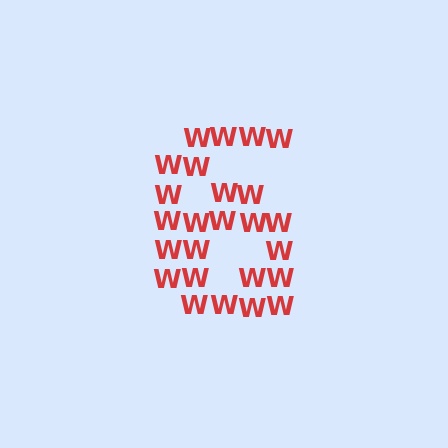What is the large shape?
The large shape is the digit 6.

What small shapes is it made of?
It is made of small letter W's.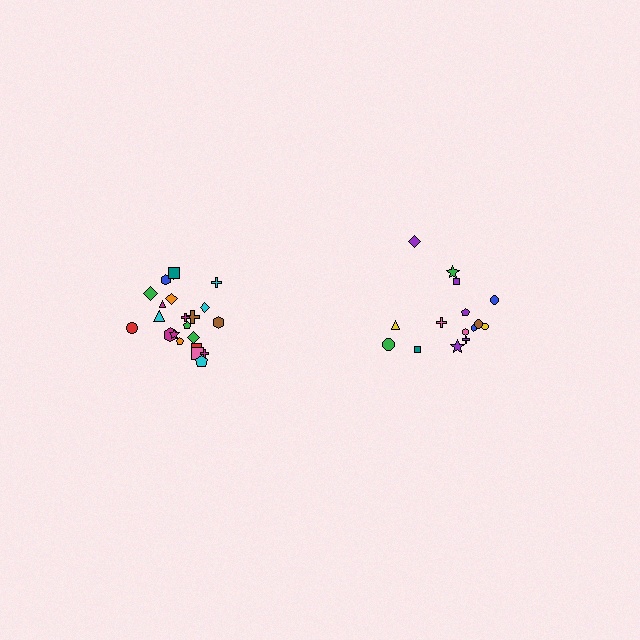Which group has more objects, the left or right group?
The left group.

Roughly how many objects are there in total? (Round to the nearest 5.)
Roughly 35 objects in total.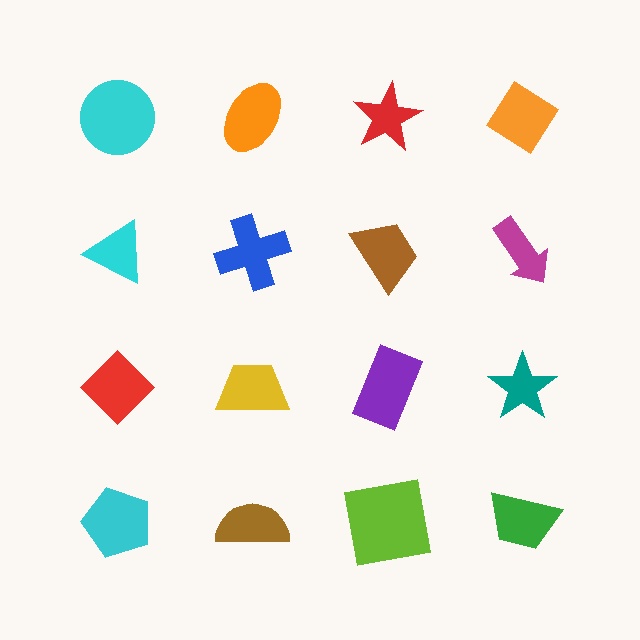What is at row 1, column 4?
An orange diamond.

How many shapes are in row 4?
4 shapes.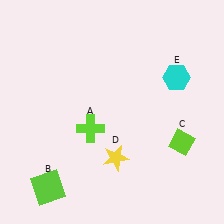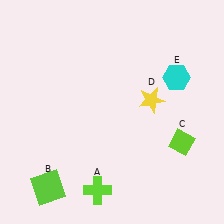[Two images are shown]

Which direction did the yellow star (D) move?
The yellow star (D) moved up.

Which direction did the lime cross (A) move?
The lime cross (A) moved down.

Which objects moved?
The objects that moved are: the lime cross (A), the yellow star (D).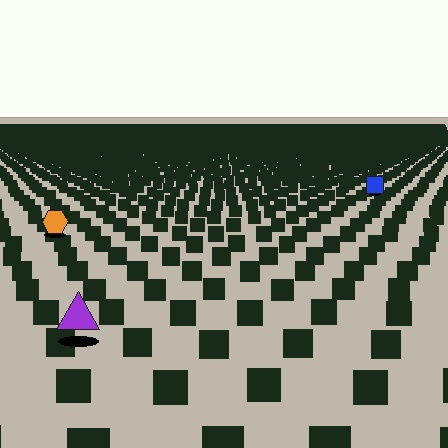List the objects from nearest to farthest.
From nearest to farthest: the purple triangle, the orange hexagon, the blue square.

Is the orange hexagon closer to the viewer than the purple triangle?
No. The purple triangle is closer — you can tell from the texture gradient: the ground texture is coarser near it.